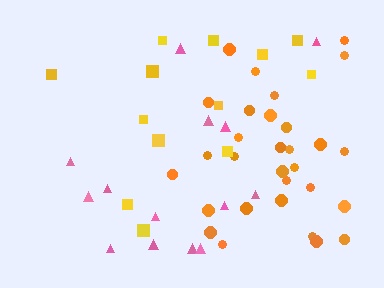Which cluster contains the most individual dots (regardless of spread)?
Orange (30).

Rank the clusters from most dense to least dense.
orange, yellow, pink.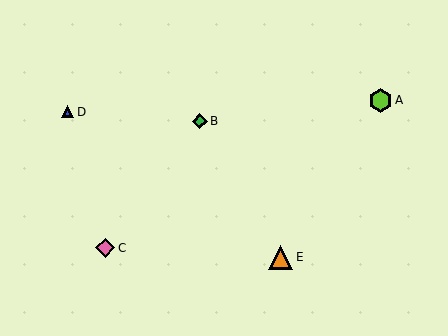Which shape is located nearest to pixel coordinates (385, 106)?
The lime hexagon (labeled A) at (380, 100) is nearest to that location.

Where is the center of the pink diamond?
The center of the pink diamond is at (105, 248).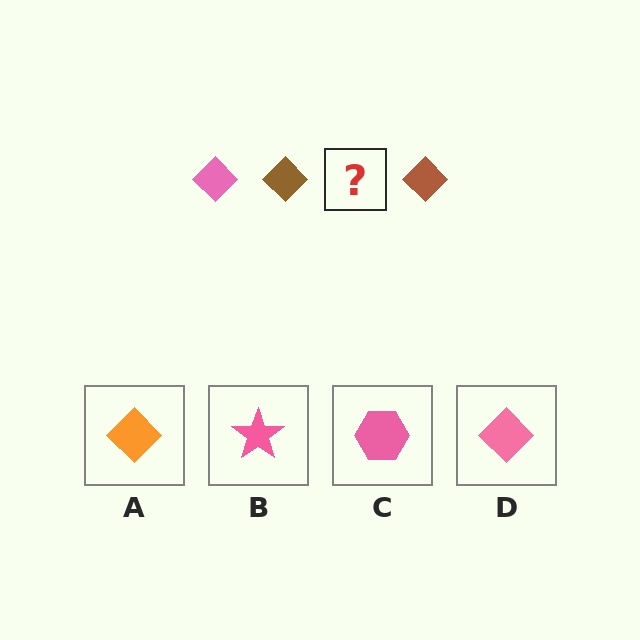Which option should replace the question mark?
Option D.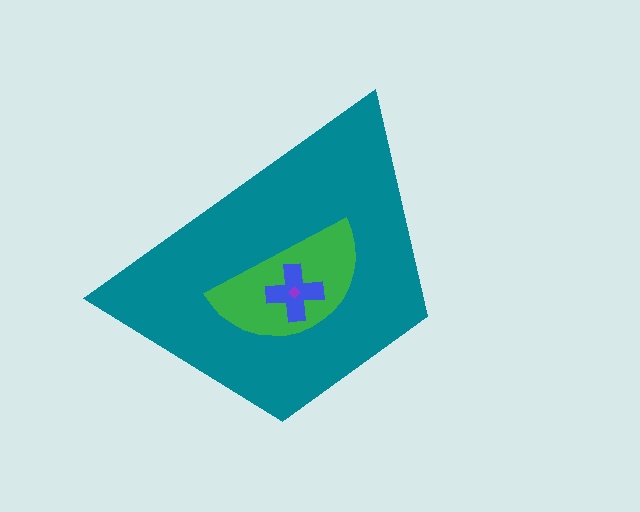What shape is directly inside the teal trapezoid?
The green semicircle.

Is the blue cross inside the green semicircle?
Yes.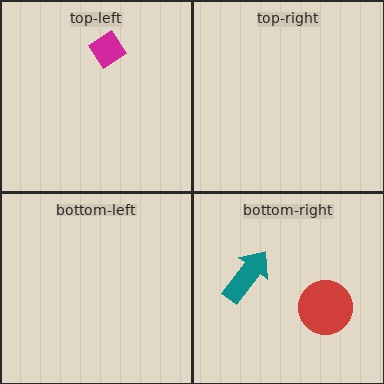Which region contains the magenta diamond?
The top-left region.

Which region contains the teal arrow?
The bottom-right region.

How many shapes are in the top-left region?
1.